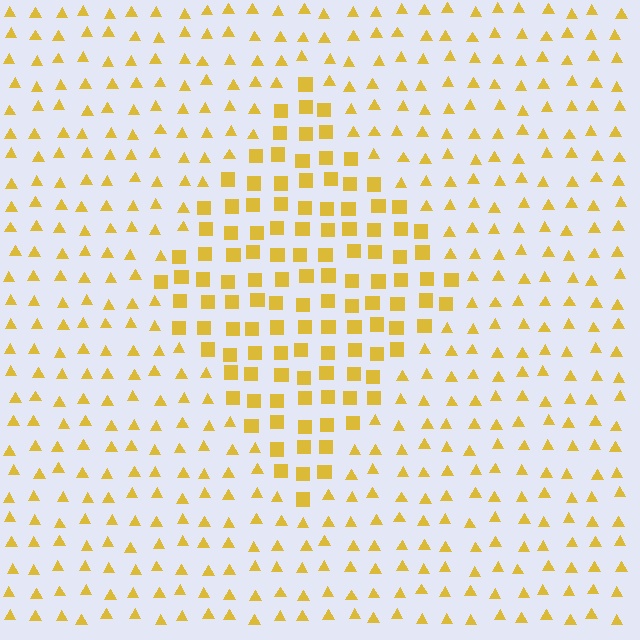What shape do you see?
I see a diamond.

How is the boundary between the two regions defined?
The boundary is defined by a change in element shape: squares inside vs. triangles outside. All elements share the same color and spacing.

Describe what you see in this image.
The image is filled with small yellow elements arranged in a uniform grid. A diamond-shaped region contains squares, while the surrounding area contains triangles. The boundary is defined purely by the change in element shape.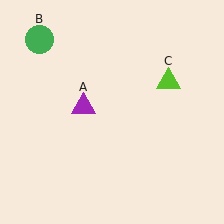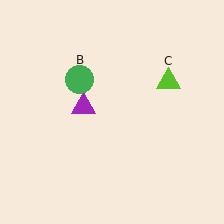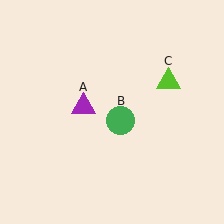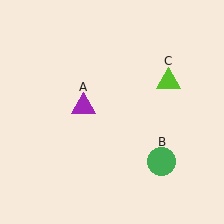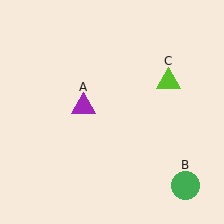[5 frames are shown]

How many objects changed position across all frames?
1 object changed position: green circle (object B).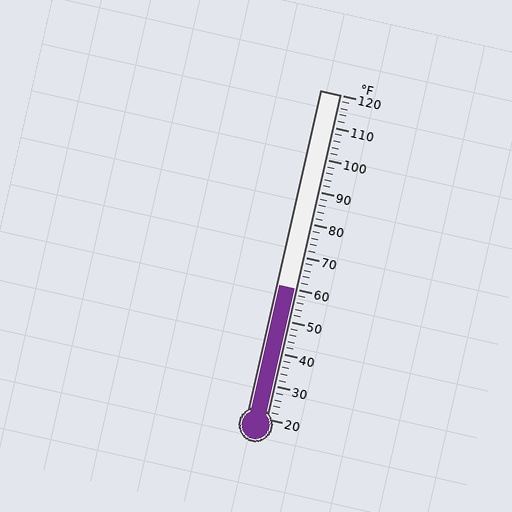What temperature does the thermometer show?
The thermometer shows approximately 60°F.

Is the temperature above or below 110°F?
The temperature is below 110°F.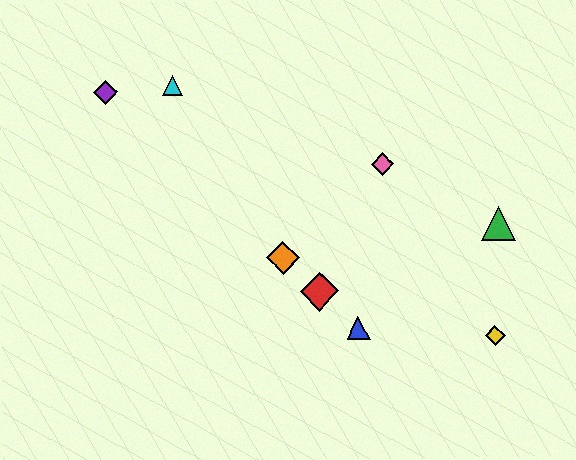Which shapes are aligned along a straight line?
The red diamond, the blue triangle, the purple diamond, the orange diamond are aligned along a straight line.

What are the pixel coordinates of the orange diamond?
The orange diamond is at (283, 258).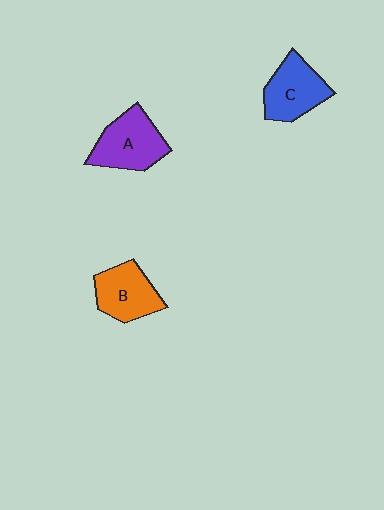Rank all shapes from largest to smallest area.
From largest to smallest: A (purple), C (blue), B (orange).